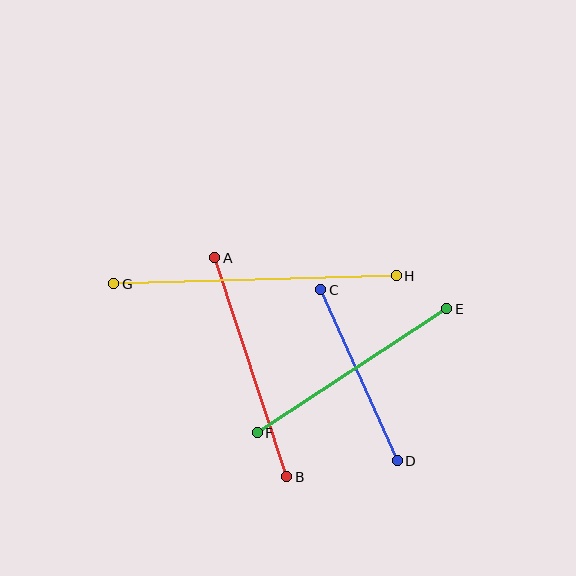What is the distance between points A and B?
The distance is approximately 231 pixels.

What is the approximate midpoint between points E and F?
The midpoint is at approximately (352, 371) pixels.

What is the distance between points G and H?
The distance is approximately 283 pixels.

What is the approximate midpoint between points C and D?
The midpoint is at approximately (359, 375) pixels.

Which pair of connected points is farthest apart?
Points G and H are farthest apart.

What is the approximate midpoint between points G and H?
The midpoint is at approximately (255, 280) pixels.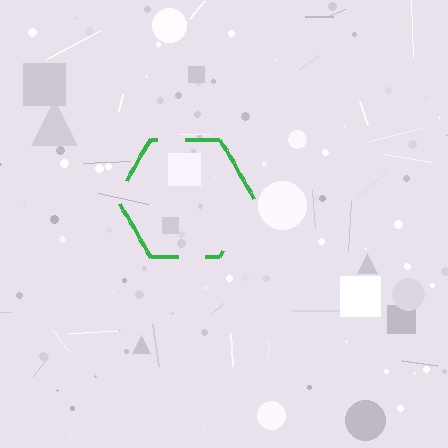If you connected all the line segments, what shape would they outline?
They would outline a hexagon.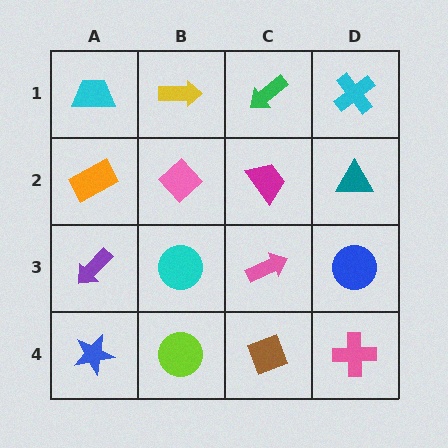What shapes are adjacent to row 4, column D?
A blue circle (row 3, column D), a brown diamond (row 4, column C).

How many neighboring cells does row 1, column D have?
2.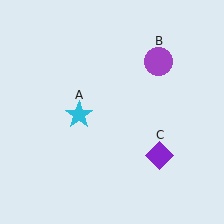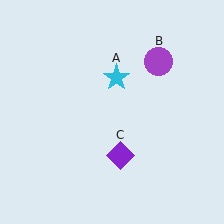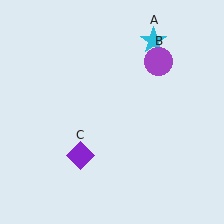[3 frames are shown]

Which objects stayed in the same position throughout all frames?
Purple circle (object B) remained stationary.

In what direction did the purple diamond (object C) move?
The purple diamond (object C) moved left.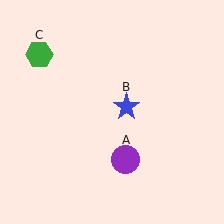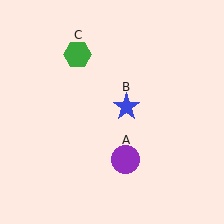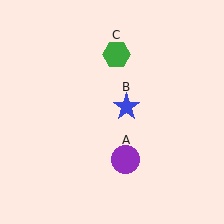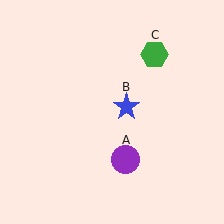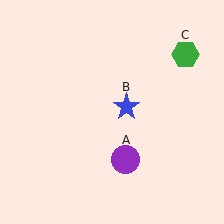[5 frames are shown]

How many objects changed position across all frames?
1 object changed position: green hexagon (object C).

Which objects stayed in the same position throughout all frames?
Purple circle (object A) and blue star (object B) remained stationary.